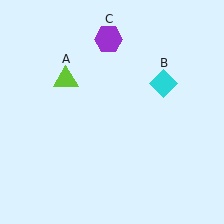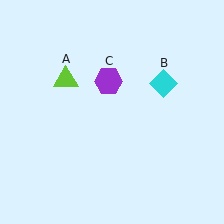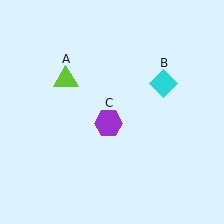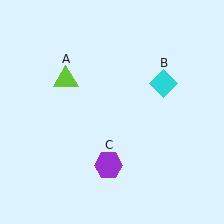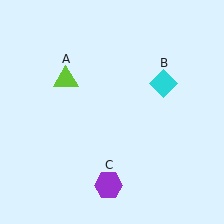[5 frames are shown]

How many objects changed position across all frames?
1 object changed position: purple hexagon (object C).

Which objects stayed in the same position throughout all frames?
Lime triangle (object A) and cyan diamond (object B) remained stationary.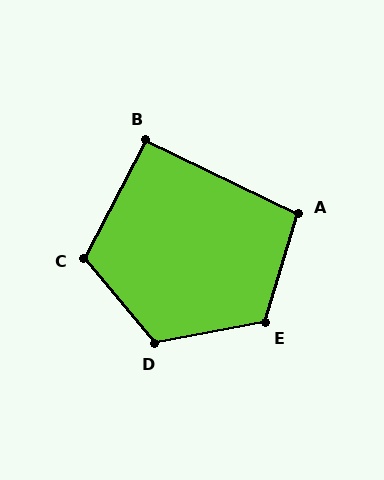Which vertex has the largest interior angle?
D, at approximately 119 degrees.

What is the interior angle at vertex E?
Approximately 118 degrees (obtuse).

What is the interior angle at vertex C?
Approximately 112 degrees (obtuse).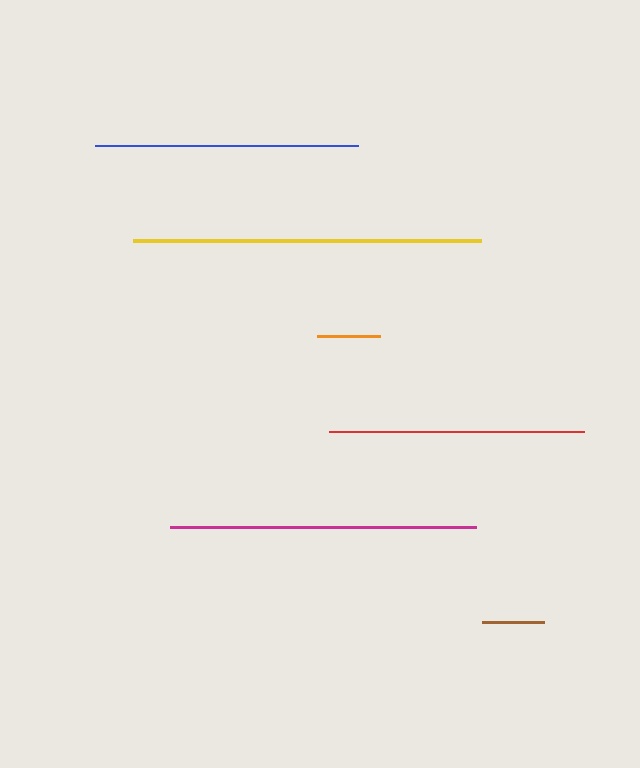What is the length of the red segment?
The red segment is approximately 255 pixels long.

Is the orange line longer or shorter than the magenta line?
The magenta line is longer than the orange line.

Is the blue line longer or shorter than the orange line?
The blue line is longer than the orange line.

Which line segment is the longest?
The yellow line is the longest at approximately 348 pixels.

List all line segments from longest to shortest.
From longest to shortest: yellow, magenta, blue, red, orange, brown.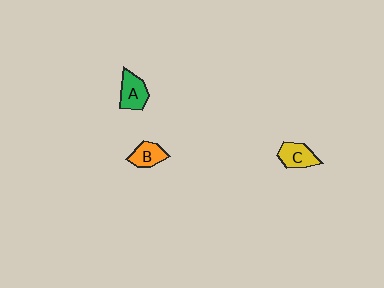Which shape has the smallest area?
Shape B (orange).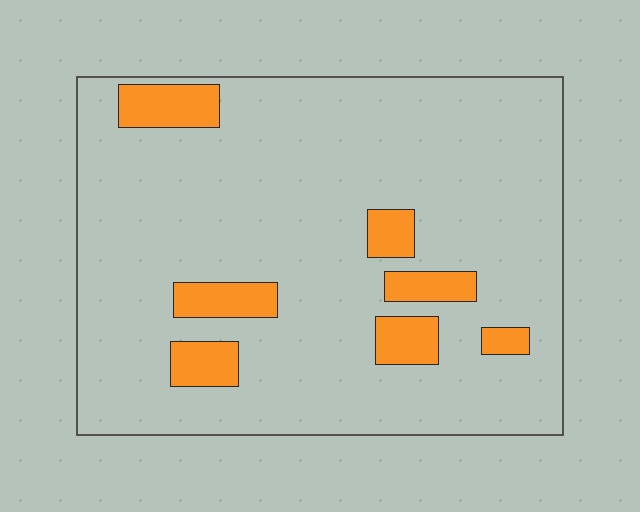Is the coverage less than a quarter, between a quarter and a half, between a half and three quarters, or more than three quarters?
Less than a quarter.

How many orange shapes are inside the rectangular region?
7.